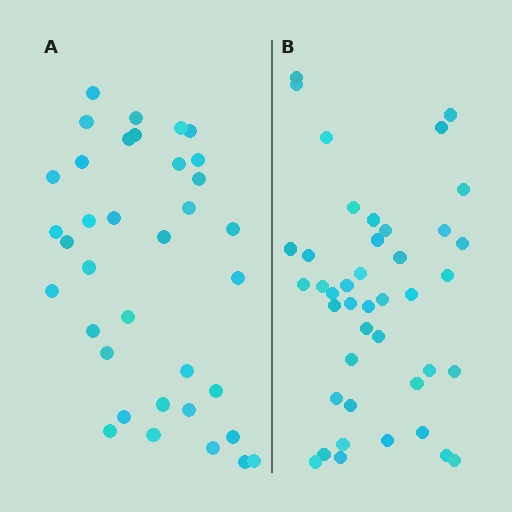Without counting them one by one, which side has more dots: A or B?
Region B (the right region) has more dots.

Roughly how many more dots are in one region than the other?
Region B has about 6 more dots than region A.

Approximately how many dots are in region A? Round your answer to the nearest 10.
About 40 dots. (The exact count is 36, which rounds to 40.)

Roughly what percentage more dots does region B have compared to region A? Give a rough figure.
About 15% more.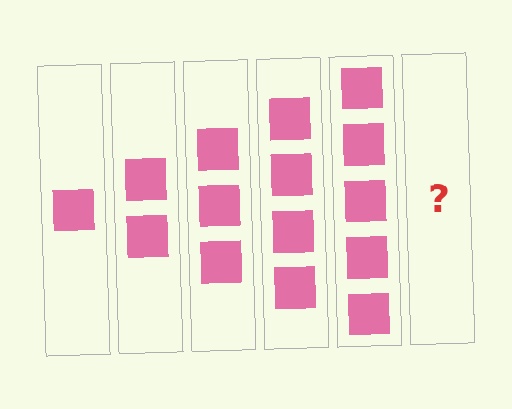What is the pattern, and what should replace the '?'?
The pattern is that each step adds one more square. The '?' should be 6 squares.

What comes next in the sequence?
The next element should be 6 squares.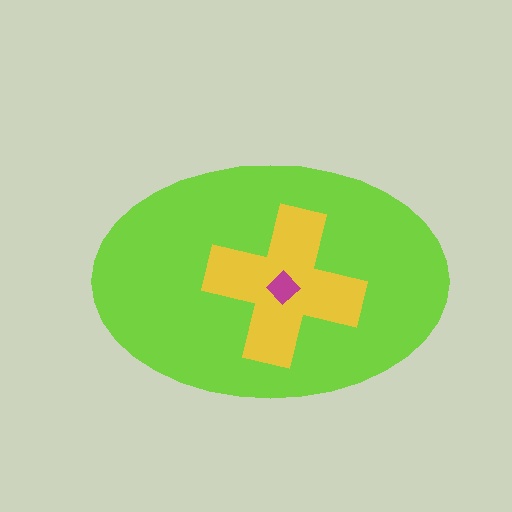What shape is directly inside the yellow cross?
The magenta diamond.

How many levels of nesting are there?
3.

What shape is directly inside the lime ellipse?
The yellow cross.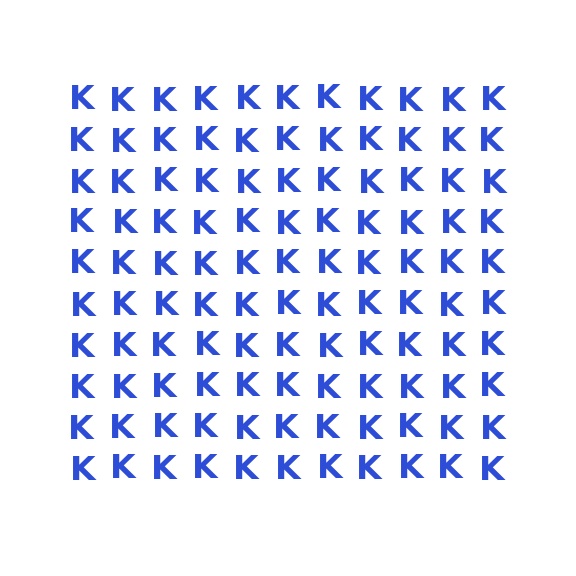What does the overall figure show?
The overall figure shows a square.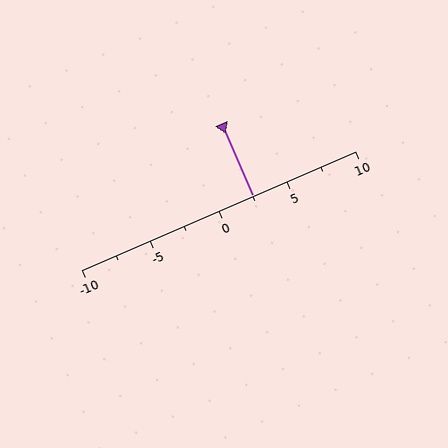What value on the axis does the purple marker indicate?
The marker indicates approximately 2.5.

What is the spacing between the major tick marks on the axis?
The major ticks are spaced 5 apart.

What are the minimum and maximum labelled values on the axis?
The axis runs from -10 to 10.